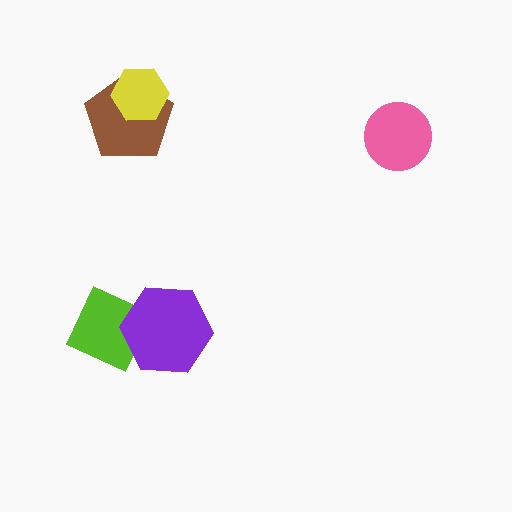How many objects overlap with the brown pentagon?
1 object overlaps with the brown pentagon.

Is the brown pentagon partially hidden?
Yes, it is partially covered by another shape.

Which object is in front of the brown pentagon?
The yellow hexagon is in front of the brown pentagon.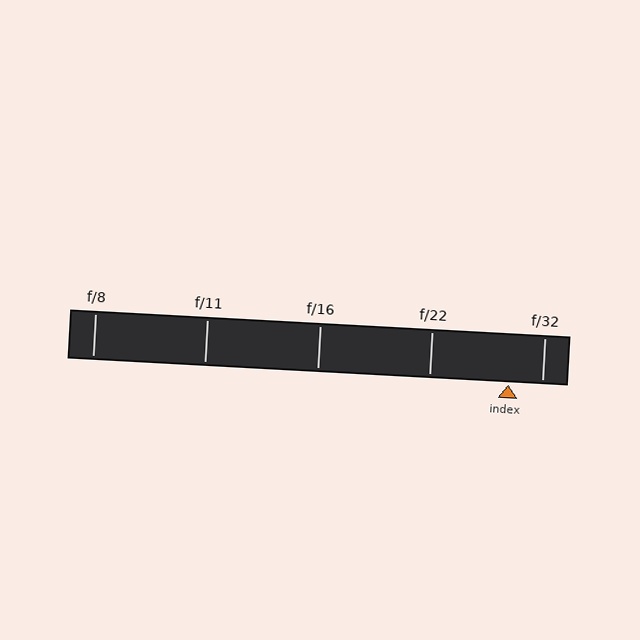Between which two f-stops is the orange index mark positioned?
The index mark is between f/22 and f/32.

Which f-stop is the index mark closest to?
The index mark is closest to f/32.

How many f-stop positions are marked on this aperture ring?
There are 5 f-stop positions marked.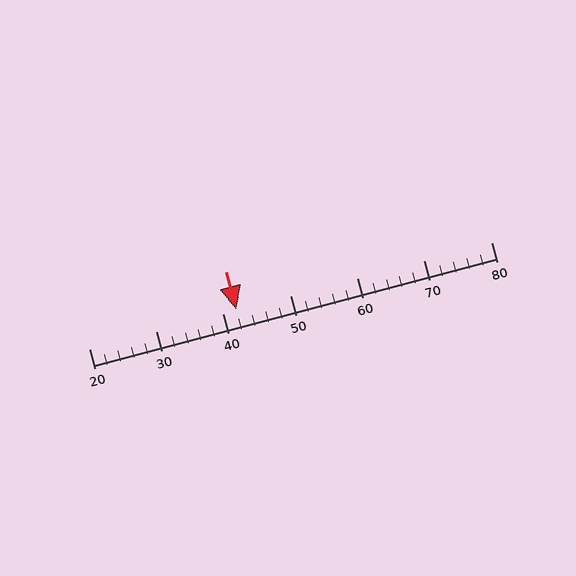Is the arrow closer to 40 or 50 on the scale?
The arrow is closer to 40.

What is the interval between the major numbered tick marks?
The major tick marks are spaced 10 units apart.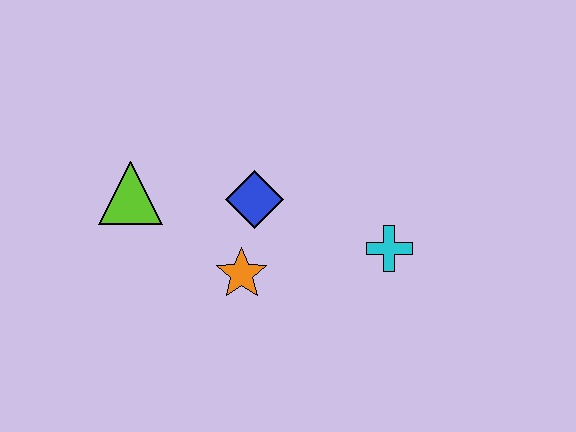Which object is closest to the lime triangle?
The blue diamond is closest to the lime triangle.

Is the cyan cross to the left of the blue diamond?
No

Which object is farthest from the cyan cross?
The lime triangle is farthest from the cyan cross.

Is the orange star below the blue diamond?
Yes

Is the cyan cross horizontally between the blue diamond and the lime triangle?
No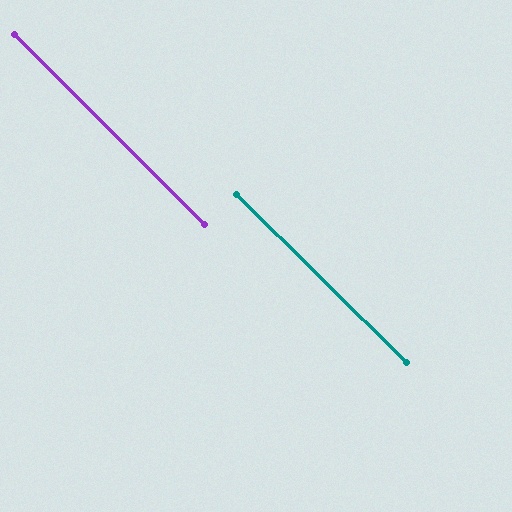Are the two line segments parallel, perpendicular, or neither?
Parallel — their directions differ by only 0.3°.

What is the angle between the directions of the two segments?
Approximately 0 degrees.